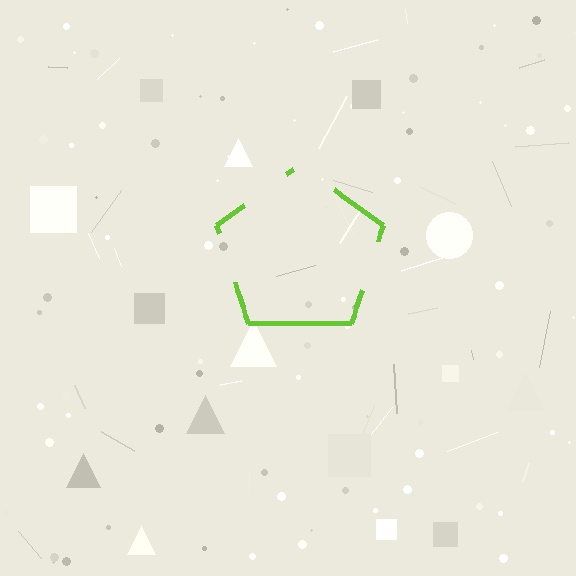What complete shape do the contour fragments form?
The contour fragments form a pentagon.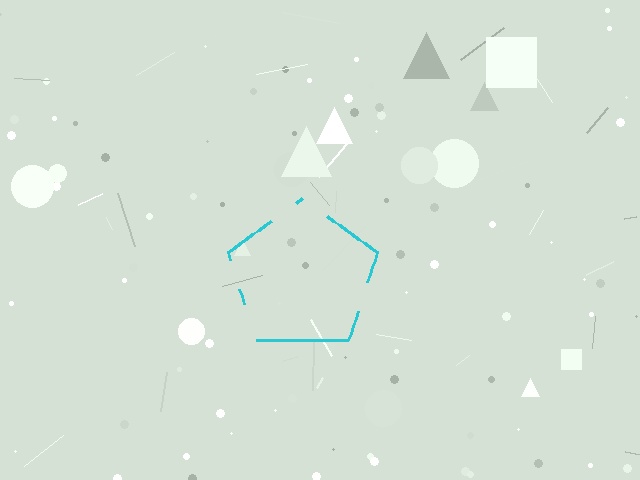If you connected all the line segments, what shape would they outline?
They would outline a pentagon.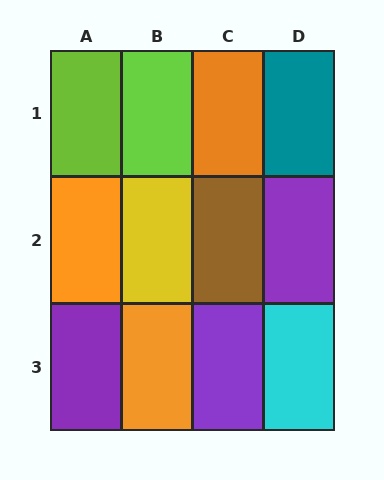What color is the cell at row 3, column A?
Purple.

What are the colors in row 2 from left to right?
Orange, yellow, brown, purple.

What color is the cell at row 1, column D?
Teal.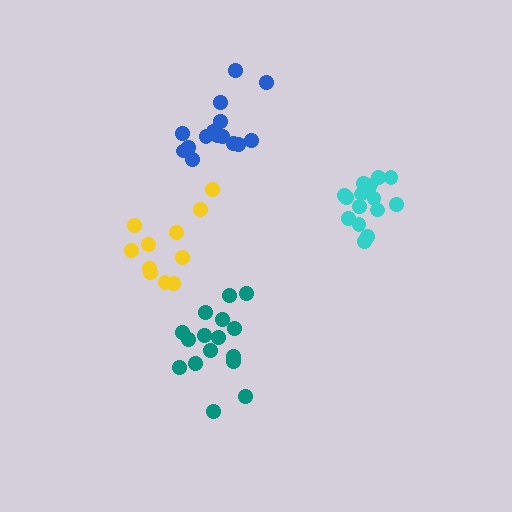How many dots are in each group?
Group 1: 16 dots, Group 2: 11 dots, Group 3: 15 dots, Group 4: 16 dots (58 total).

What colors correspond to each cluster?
The clusters are colored: teal, yellow, blue, cyan.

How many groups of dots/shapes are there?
There are 4 groups.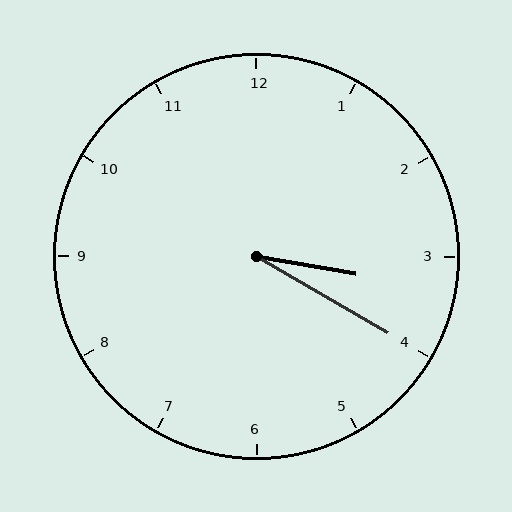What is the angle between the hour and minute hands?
Approximately 20 degrees.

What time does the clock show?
3:20.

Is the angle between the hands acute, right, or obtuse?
It is acute.